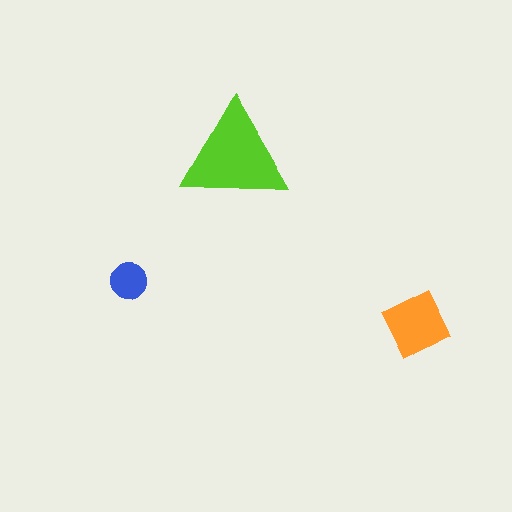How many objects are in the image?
There are 3 objects in the image.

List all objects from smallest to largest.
The blue circle, the orange square, the lime triangle.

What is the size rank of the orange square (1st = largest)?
2nd.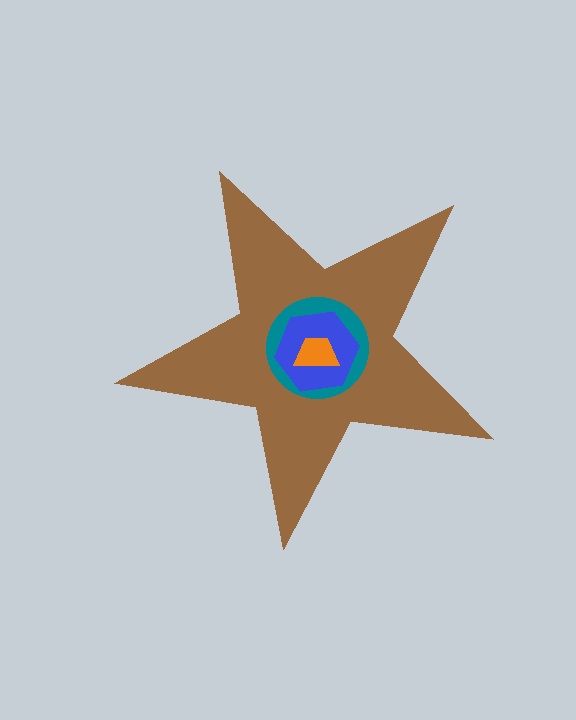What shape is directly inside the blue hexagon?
The orange trapezoid.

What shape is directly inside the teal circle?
The blue hexagon.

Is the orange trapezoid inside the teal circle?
Yes.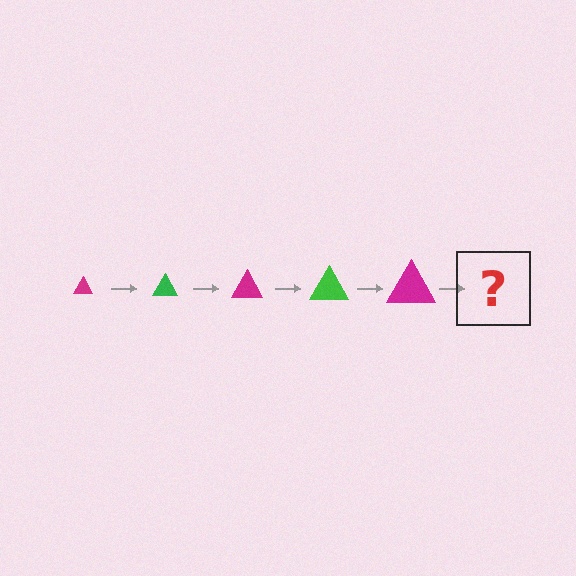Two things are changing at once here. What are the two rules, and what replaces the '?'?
The two rules are that the triangle grows larger each step and the color cycles through magenta and green. The '?' should be a green triangle, larger than the previous one.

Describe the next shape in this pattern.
It should be a green triangle, larger than the previous one.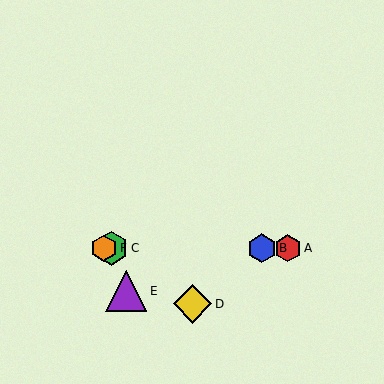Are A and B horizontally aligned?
Yes, both are at y≈248.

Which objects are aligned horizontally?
Objects A, B, C, F are aligned horizontally.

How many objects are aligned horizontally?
4 objects (A, B, C, F) are aligned horizontally.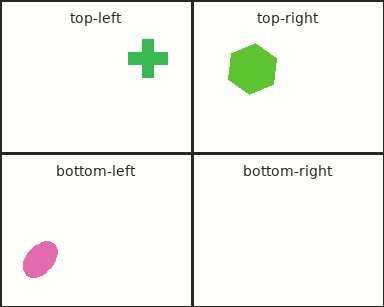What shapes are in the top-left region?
The green cross.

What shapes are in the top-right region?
The lime hexagon.